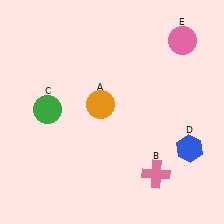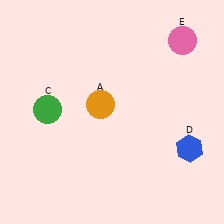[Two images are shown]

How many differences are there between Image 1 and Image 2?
There is 1 difference between the two images.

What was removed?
The pink cross (B) was removed in Image 2.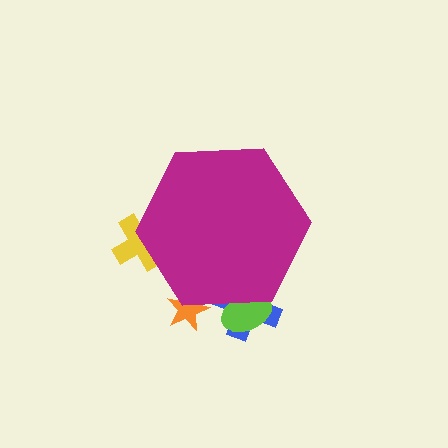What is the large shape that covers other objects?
A magenta hexagon.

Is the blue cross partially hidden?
Yes, the blue cross is partially hidden behind the magenta hexagon.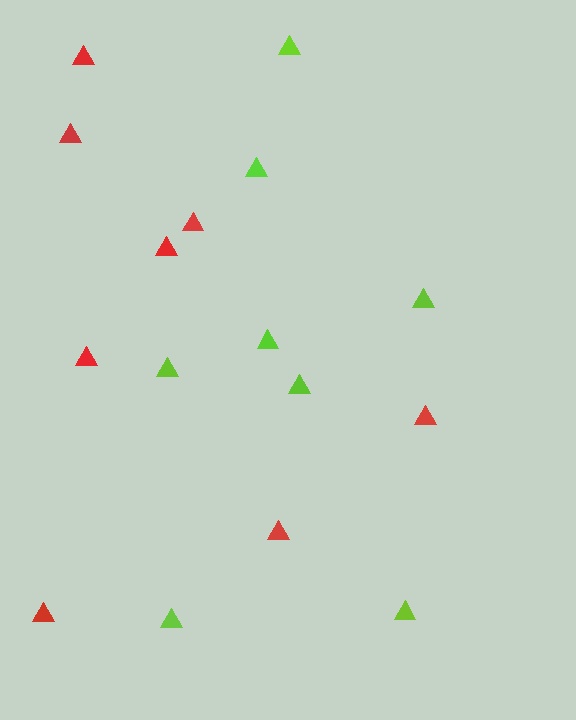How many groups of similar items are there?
There are 2 groups: one group of red triangles (8) and one group of lime triangles (8).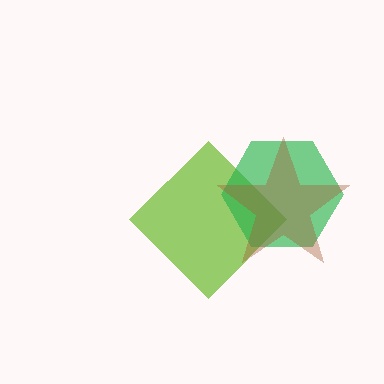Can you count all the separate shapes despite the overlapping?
Yes, there are 3 separate shapes.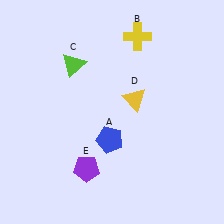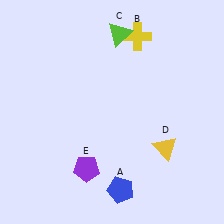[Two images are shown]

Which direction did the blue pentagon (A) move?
The blue pentagon (A) moved down.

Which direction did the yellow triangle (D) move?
The yellow triangle (D) moved down.